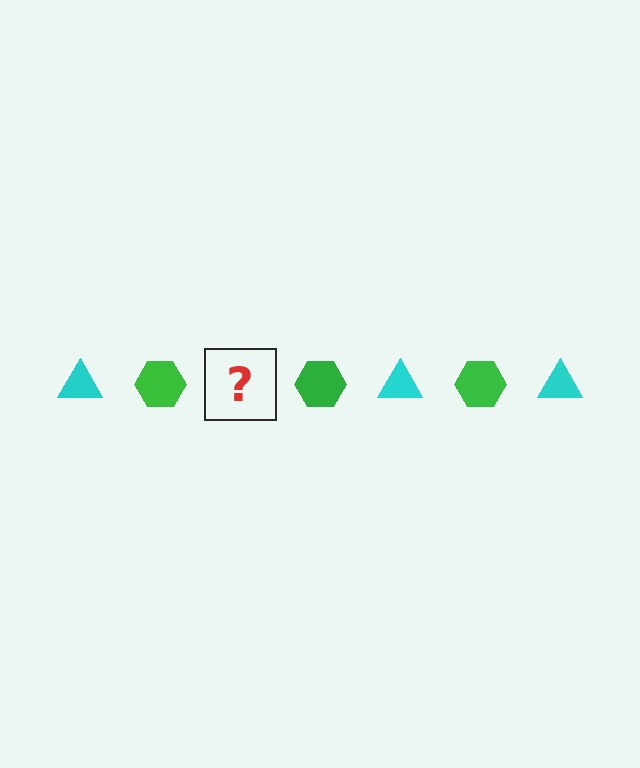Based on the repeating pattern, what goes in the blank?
The blank should be a cyan triangle.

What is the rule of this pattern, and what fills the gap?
The rule is that the pattern alternates between cyan triangle and green hexagon. The gap should be filled with a cyan triangle.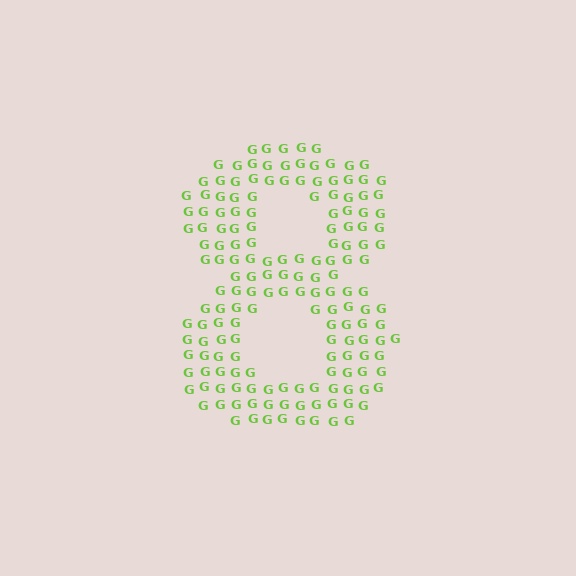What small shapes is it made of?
It is made of small letter G's.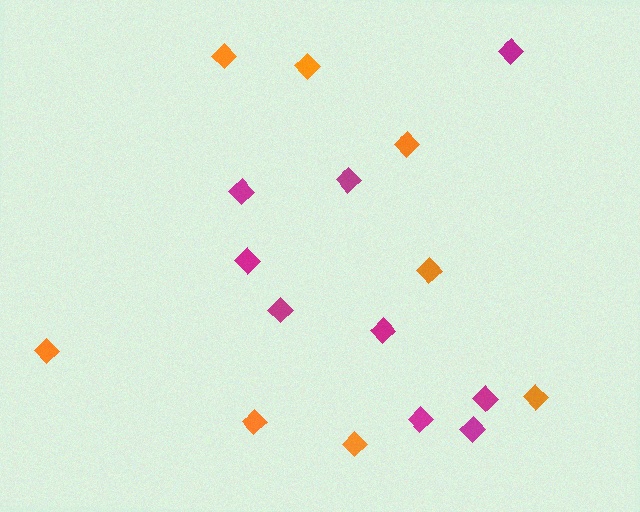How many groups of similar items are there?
There are 2 groups: one group of orange diamonds (8) and one group of magenta diamonds (9).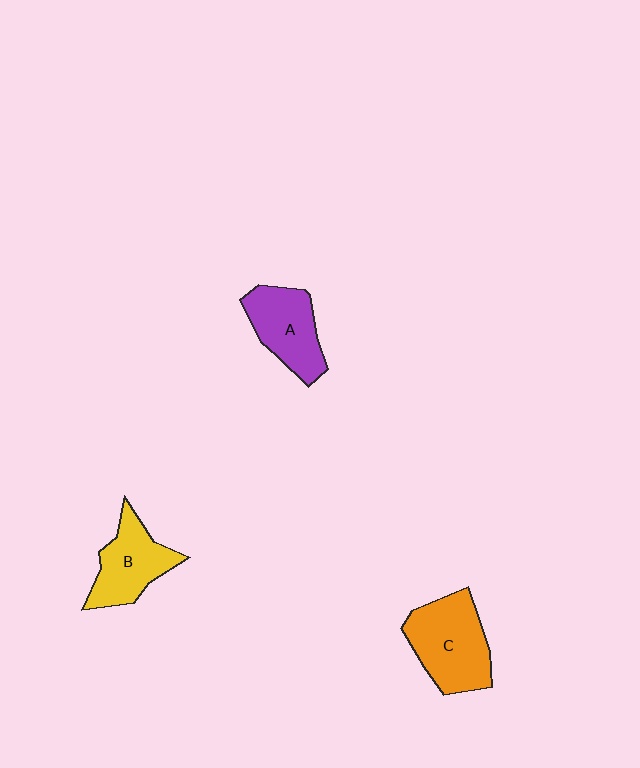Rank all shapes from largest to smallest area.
From largest to smallest: C (orange), A (purple), B (yellow).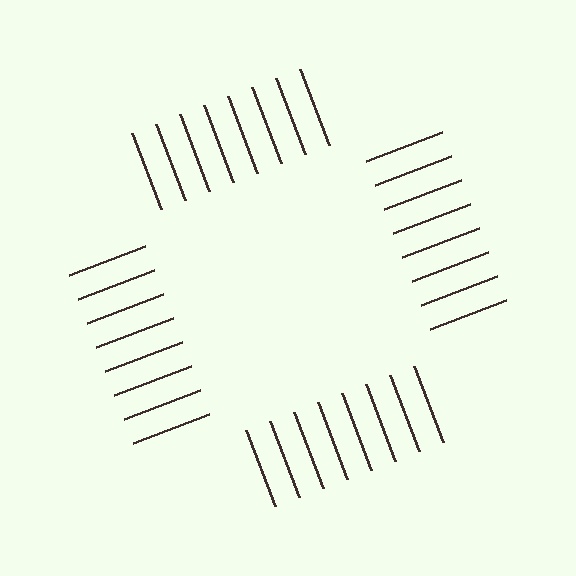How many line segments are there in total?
32 — 8 along each of the 4 edges.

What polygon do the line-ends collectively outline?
An illusory square — the line segments terminate on its edges but no continuous stroke is drawn.